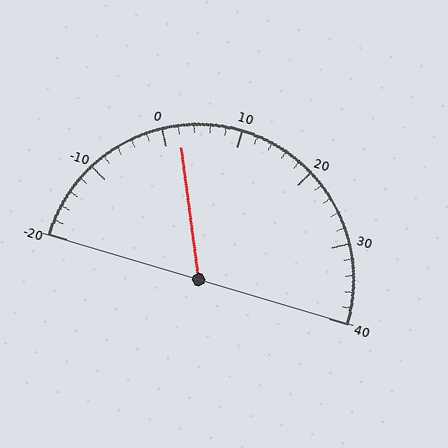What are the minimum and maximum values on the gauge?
The gauge ranges from -20 to 40.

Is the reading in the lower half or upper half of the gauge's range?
The reading is in the lower half of the range (-20 to 40).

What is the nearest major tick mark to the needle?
The nearest major tick mark is 0.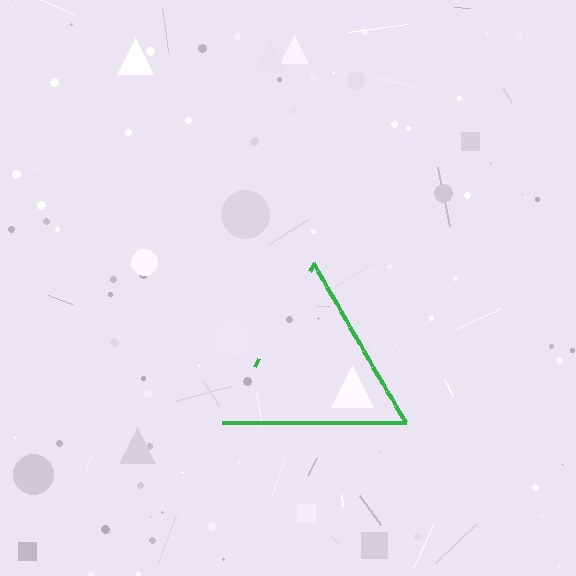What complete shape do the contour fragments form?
The contour fragments form a triangle.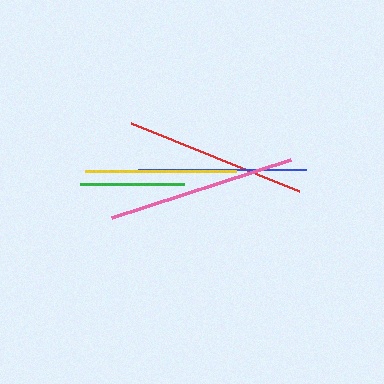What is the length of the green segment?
The green segment is approximately 104 pixels long.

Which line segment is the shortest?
The green line is the shortest at approximately 104 pixels.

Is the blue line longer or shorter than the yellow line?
The blue line is longer than the yellow line.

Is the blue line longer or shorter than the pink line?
The pink line is longer than the blue line.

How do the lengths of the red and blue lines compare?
The red and blue lines are approximately the same length.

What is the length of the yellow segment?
The yellow segment is approximately 152 pixels long.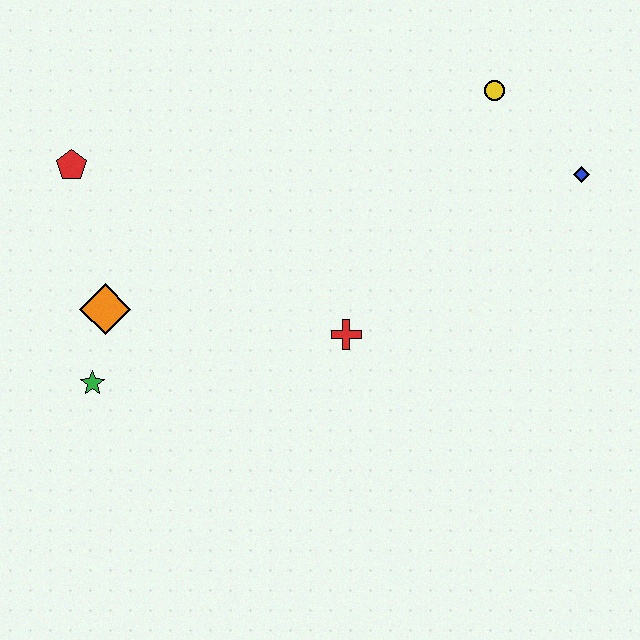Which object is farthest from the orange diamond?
The blue diamond is farthest from the orange diamond.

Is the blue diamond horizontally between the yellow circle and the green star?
No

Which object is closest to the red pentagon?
The orange diamond is closest to the red pentagon.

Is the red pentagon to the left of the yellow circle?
Yes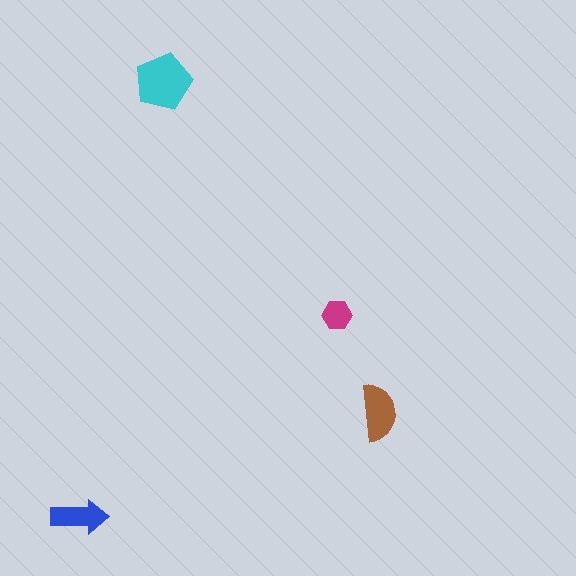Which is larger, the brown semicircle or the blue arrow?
The brown semicircle.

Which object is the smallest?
The magenta hexagon.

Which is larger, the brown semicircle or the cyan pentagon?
The cyan pentagon.